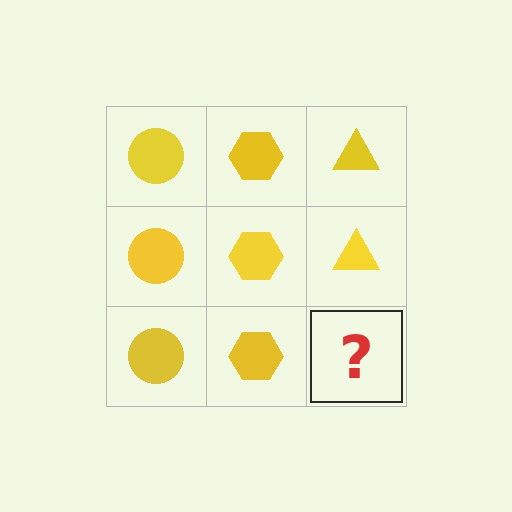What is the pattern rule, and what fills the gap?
The rule is that each column has a consistent shape. The gap should be filled with a yellow triangle.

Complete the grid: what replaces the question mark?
The question mark should be replaced with a yellow triangle.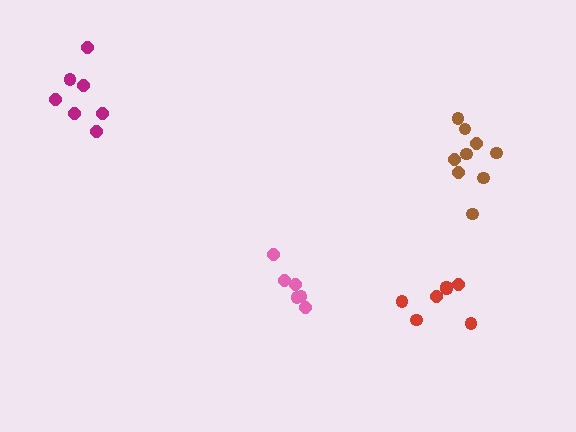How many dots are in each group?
Group 1: 6 dots, Group 2: 9 dots, Group 3: 7 dots, Group 4: 7 dots (29 total).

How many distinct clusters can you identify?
There are 4 distinct clusters.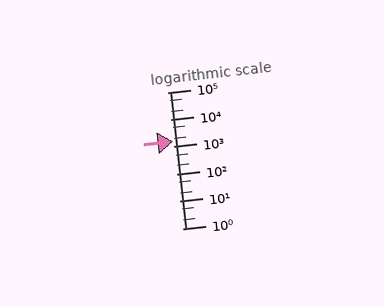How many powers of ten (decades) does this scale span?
The scale spans 5 decades, from 1 to 100000.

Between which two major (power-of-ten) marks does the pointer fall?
The pointer is between 1000 and 10000.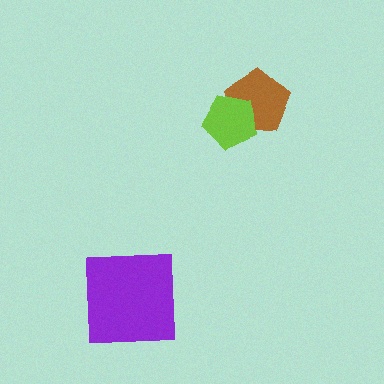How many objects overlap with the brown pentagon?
1 object overlaps with the brown pentagon.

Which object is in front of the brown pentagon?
The lime pentagon is in front of the brown pentagon.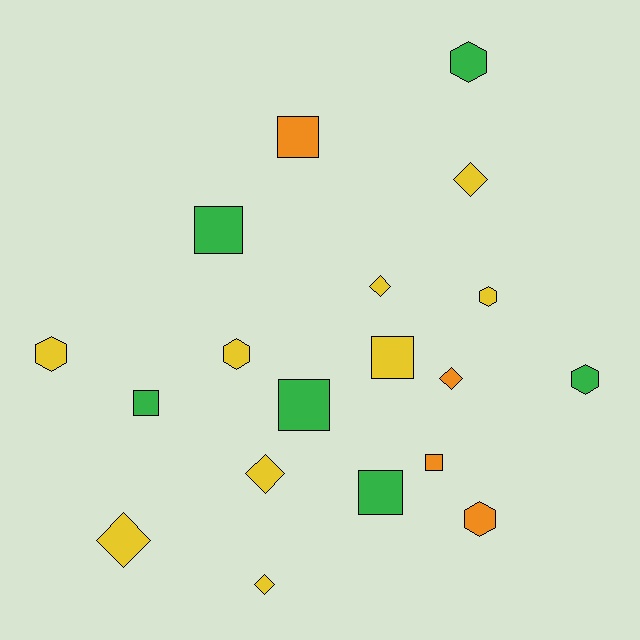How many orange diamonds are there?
There is 1 orange diamond.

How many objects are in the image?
There are 19 objects.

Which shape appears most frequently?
Square, with 7 objects.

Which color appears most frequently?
Yellow, with 9 objects.